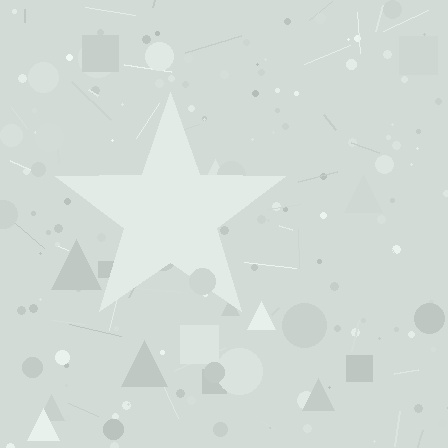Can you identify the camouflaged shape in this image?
The camouflaged shape is a star.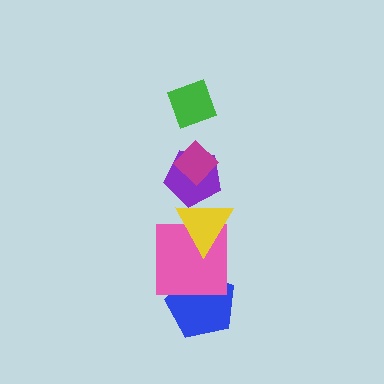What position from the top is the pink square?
The pink square is 5th from the top.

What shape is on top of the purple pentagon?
The magenta diamond is on top of the purple pentagon.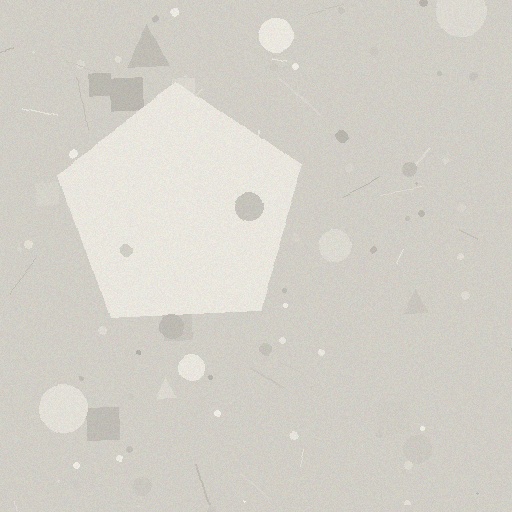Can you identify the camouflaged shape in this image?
The camouflaged shape is a pentagon.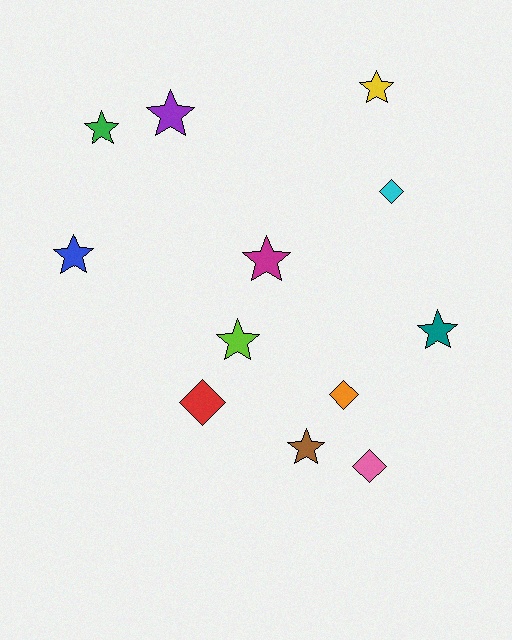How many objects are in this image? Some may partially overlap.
There are 12 objects.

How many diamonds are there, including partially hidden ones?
There are 4 diamonds.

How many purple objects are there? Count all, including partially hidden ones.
There is 1 purple object.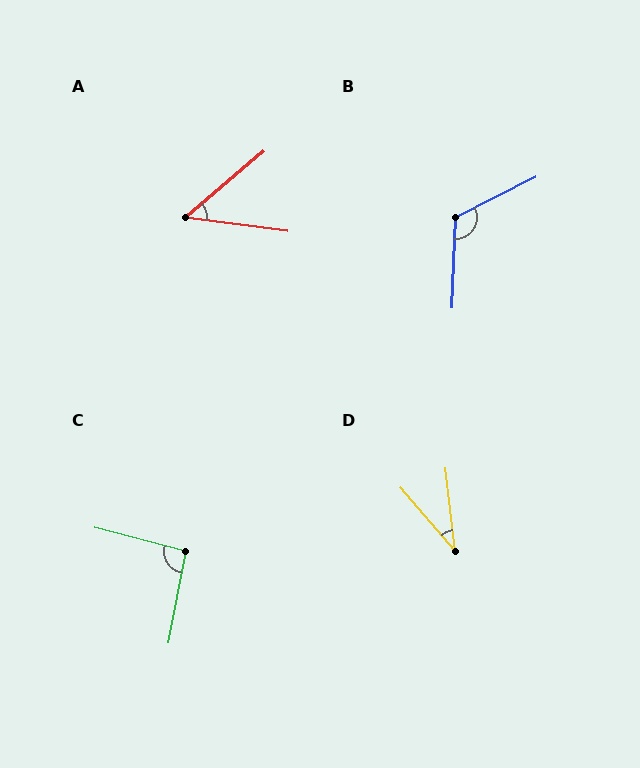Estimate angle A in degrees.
Approximately 48 degrees.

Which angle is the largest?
B, at approximately 119 degrees.